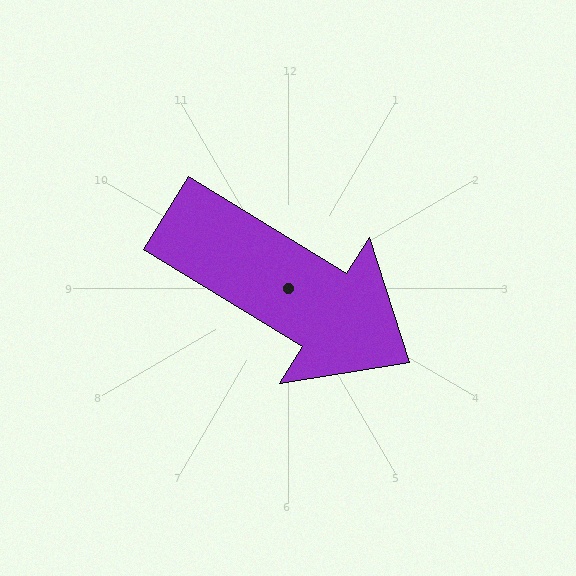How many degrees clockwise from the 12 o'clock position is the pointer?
Approximately 122 degrees.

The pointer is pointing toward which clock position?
Roughly 4 o'clock.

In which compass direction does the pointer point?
Southeast.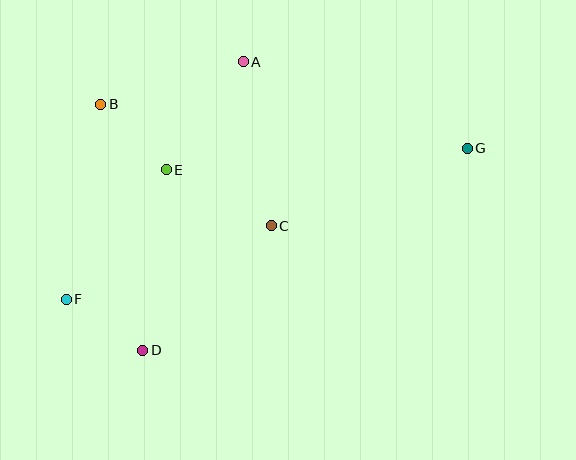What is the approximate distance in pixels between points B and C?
The distance between B and C is approximately 210 pixels.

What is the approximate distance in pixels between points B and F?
The distance between B and F is approximately 198 pixels.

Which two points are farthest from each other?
Points F and G are farthest from each other.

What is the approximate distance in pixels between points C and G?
The distance between C and G is approximately 210 pixels.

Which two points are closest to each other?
Points D and F are closest to each other.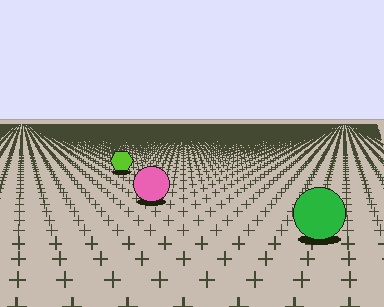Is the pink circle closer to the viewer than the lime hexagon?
Yes. The pink circle is closer — you can tell from the texture gradient: the ground texture is coarser near it.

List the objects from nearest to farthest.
From nearest to farthest: the green circle, the pink circle, the lime hexagon.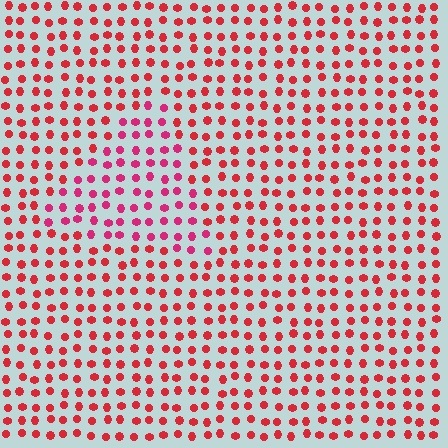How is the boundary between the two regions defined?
The boundary is defined purely by a slight shift in hue (about 23 degrees). Spacing, size, and orientation are identical on both sides.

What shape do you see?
I see a triangle.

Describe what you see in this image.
The image is filled with small red elements in a uniform arrangement. A triangle-shaped region is visible where the elements are tinted to a slightly different hue, forming a subtle color boundary.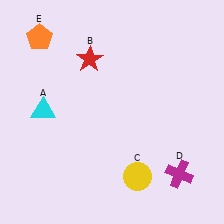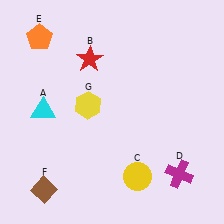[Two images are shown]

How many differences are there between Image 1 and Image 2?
There are 2 differences between the two images.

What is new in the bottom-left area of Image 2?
A brown diamond (F) was added in the bottom-left area of Image 2.